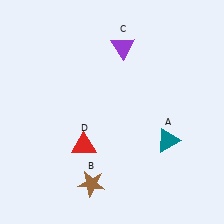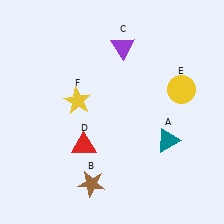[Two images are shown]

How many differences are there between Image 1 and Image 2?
There are 2 differences between the two images.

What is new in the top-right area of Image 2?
A yellow circle (E) was added in the top-right area of Image 2.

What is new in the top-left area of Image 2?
A yellow star (F) was added in the top-left area of Image 2.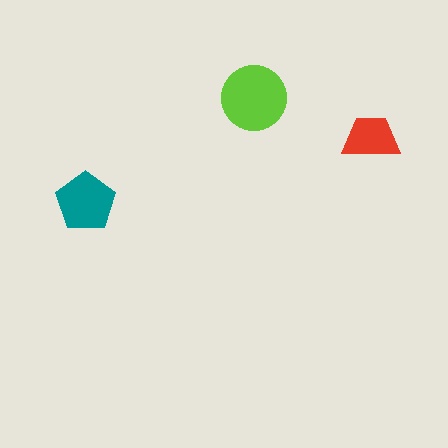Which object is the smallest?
The red trapezoid.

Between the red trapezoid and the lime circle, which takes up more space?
The lime circle.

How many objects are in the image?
There are 3 objects in the image.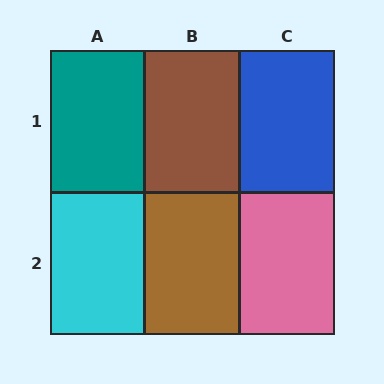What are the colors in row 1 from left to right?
Teal, brown, blue.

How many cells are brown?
2 cells are brown.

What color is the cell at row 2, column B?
Brown.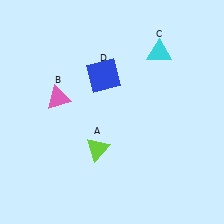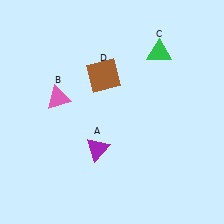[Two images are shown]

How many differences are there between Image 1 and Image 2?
There are 3 differences between the two images.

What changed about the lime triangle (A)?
In Image 1, A is lime. In Image 2, it changed to purple.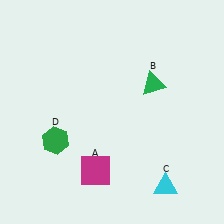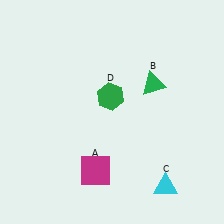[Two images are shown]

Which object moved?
The green hexagon (D) moved right.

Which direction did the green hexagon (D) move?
The green hexagon (D) moved right.